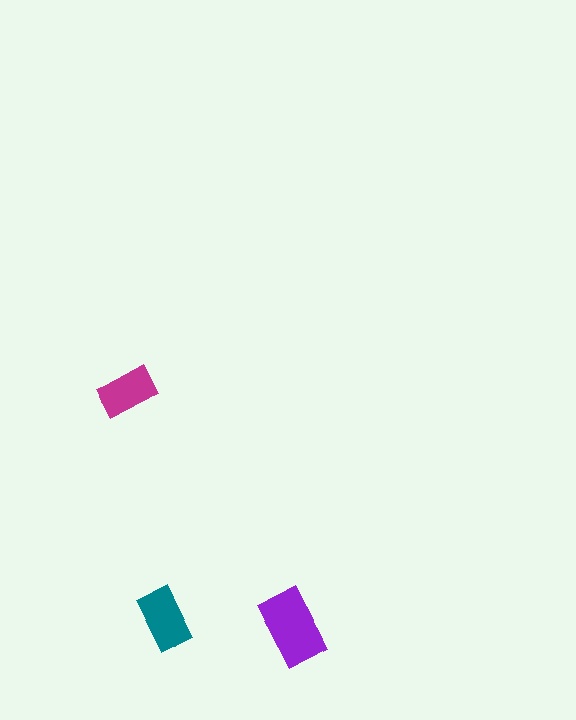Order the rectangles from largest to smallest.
the purple one, the teal one, the magenta one.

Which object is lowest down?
The purple rectangle is bottommost.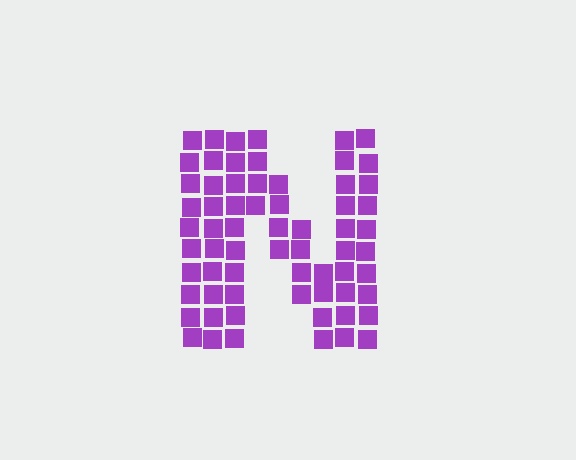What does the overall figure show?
The overall figure shows the letter N.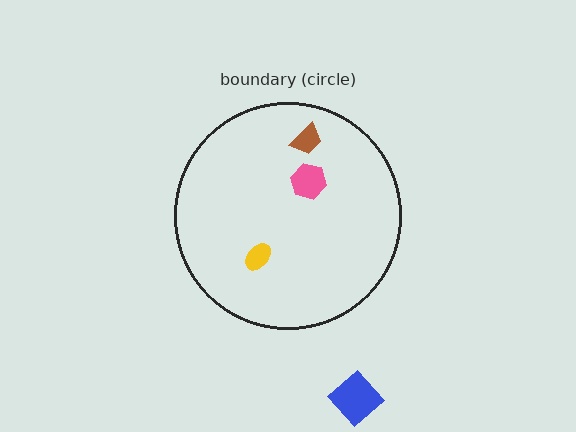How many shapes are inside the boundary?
3 inside, 1 outside.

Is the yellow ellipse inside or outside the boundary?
Inside.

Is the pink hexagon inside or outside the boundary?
Inside.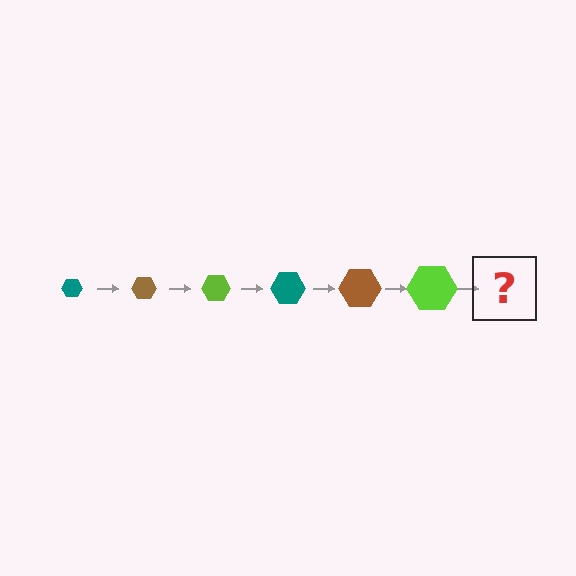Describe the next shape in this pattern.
It should be a teal hexagon, larger than the previous one.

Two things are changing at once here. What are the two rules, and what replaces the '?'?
The two rules are that the hexagon grows larger each step and the color cycles through teal, brown, and lime. The '?' should be a teal hexagon, larger than the previous one.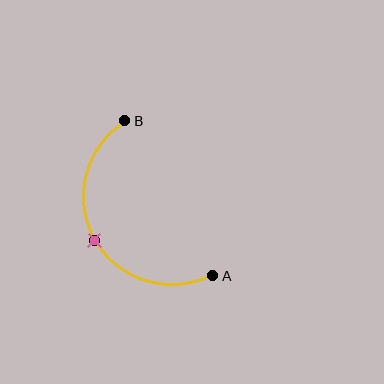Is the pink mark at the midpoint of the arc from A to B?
Yes. The pink mark lies on the arc at equal arc-length from both A and B — it is the arc midpoint.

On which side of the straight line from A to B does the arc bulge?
The arc bulges to the left of the straight line connecting A and B.